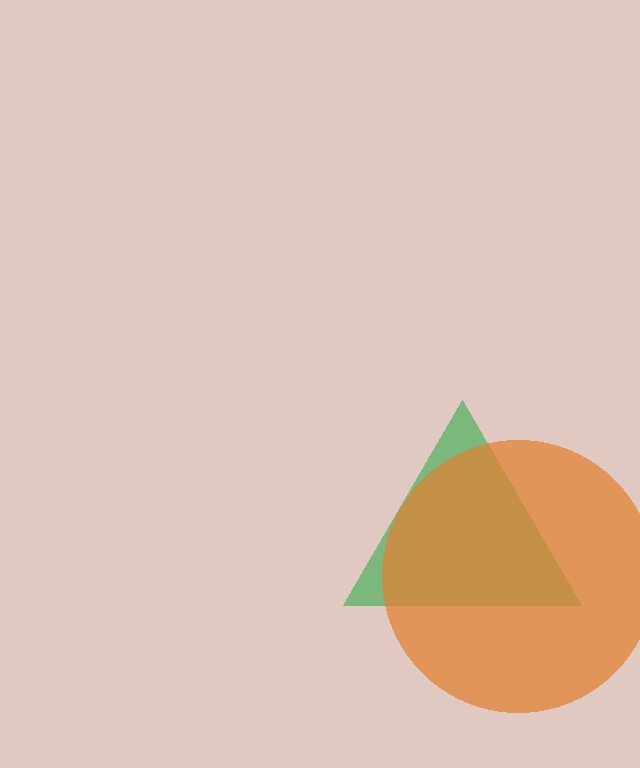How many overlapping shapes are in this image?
There are 2 overlapping shapes in the image.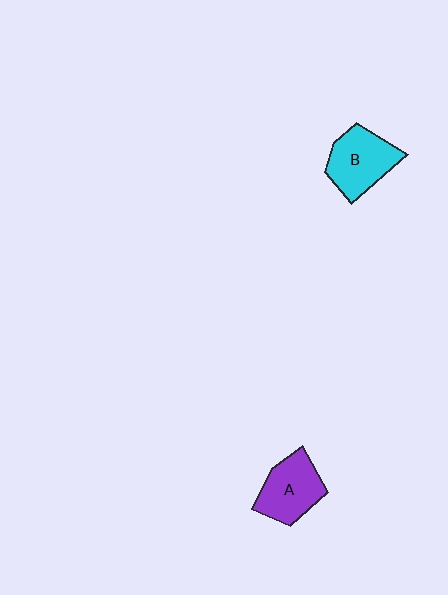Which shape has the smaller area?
Shape A (purple).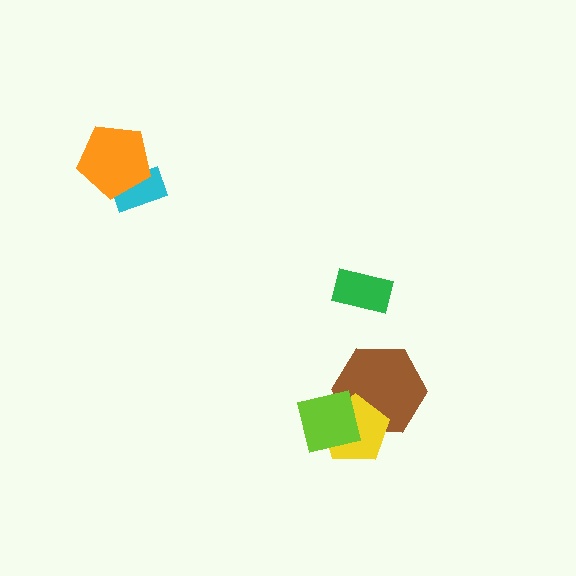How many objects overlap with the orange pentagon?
1 object overlaps with the orange pentagon.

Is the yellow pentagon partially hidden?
Yes, it is partially covered by another shape.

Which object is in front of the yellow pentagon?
The lime square is in front of the yellow pentagon.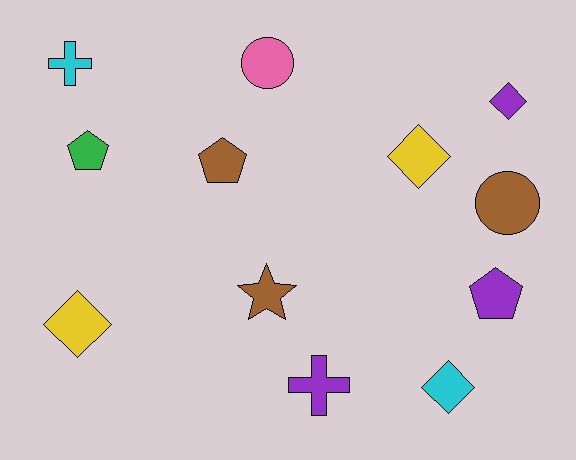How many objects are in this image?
There are 12 objects.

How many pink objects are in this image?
There is 1 pink object.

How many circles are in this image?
There are 2 circles.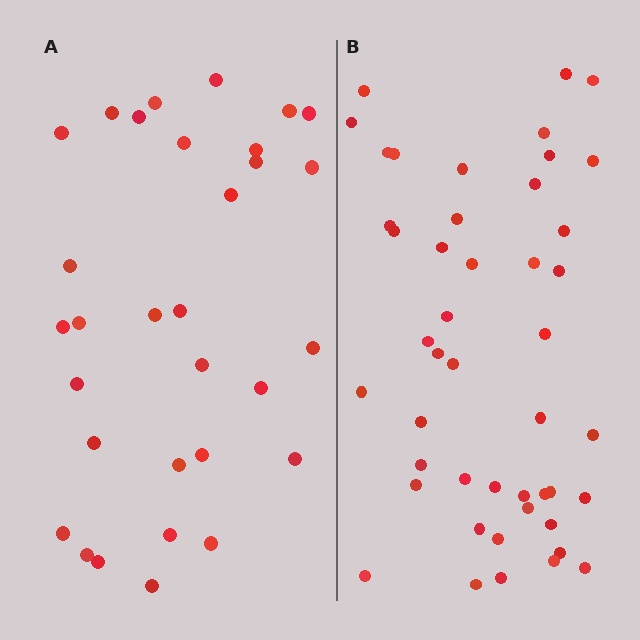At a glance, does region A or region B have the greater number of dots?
Region B (the right region) has more dots.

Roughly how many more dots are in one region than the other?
Region B has approximately 15 more dots than region A.